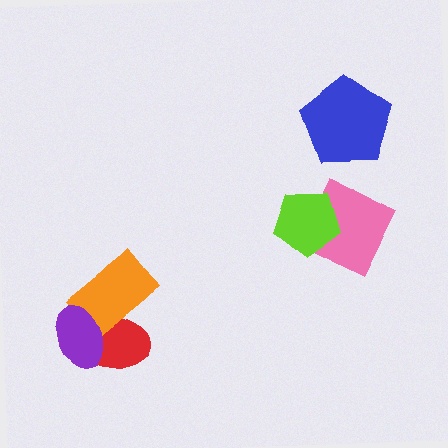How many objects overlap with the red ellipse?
2 objects overlap with the red ellipse.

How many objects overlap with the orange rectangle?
2 objects overlap with the orange rectangle.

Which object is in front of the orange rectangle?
The purple ellipse is in front of the orange rectangle.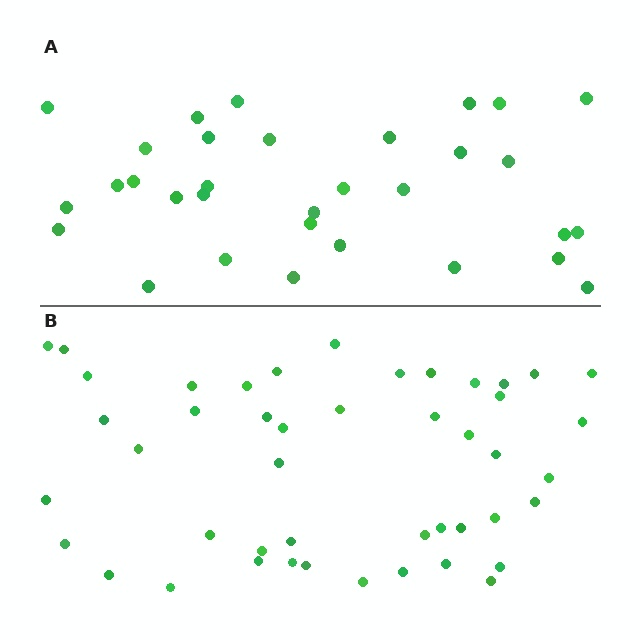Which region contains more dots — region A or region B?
Region B (the bottom region) has more dots.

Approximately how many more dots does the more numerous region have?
Region B has approximately 15 more dots than region A.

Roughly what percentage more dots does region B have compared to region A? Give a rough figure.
About 45% more.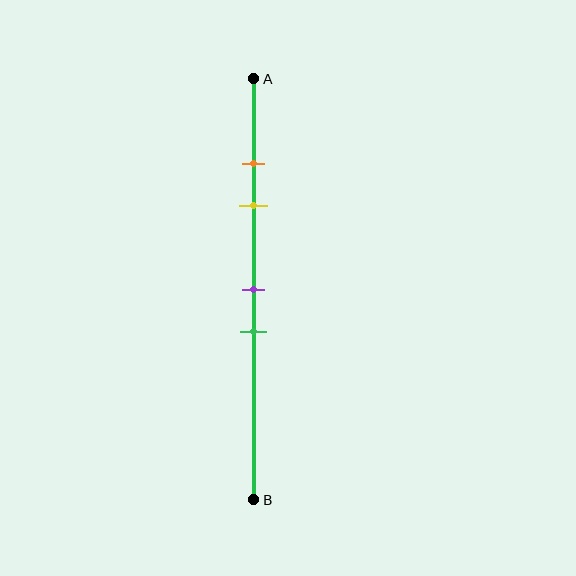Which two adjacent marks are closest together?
The orange and yellow marks are the closest adjacent pair.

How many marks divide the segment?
There are 4 marks dividing the segment.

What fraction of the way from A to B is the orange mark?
The orange mark is approximately 20% (0.2) of the way from A to B.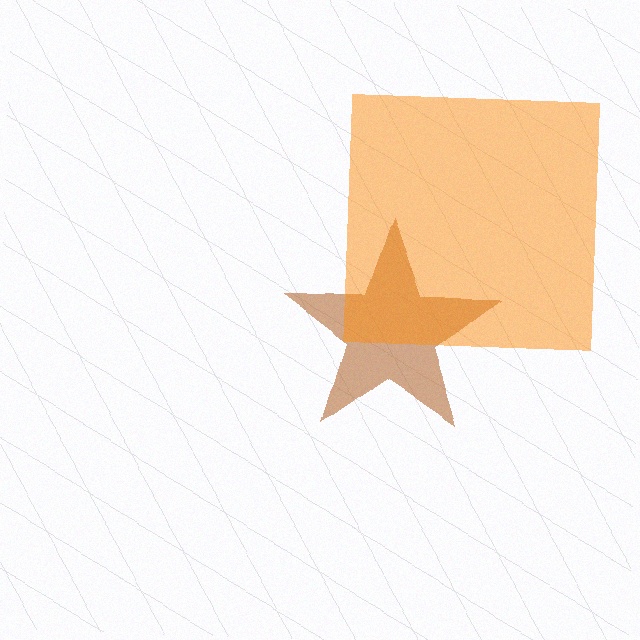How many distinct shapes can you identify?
There are 2 distinct shapes: a brown star, an orange square.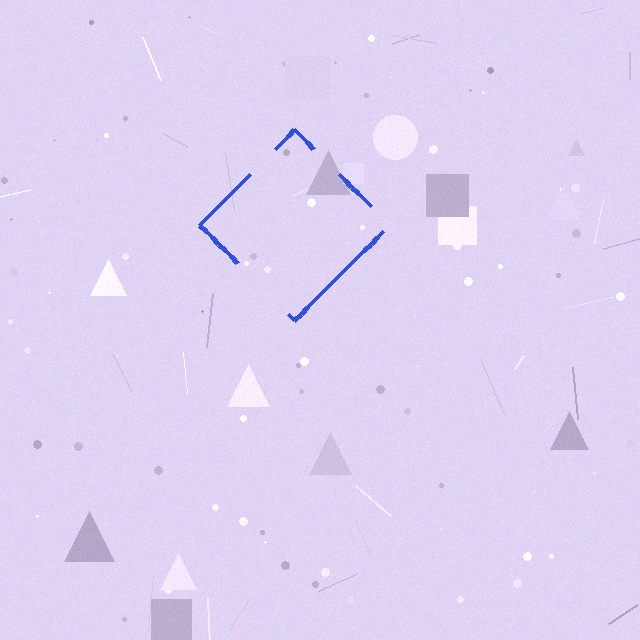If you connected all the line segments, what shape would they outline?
They would outline a diamond.